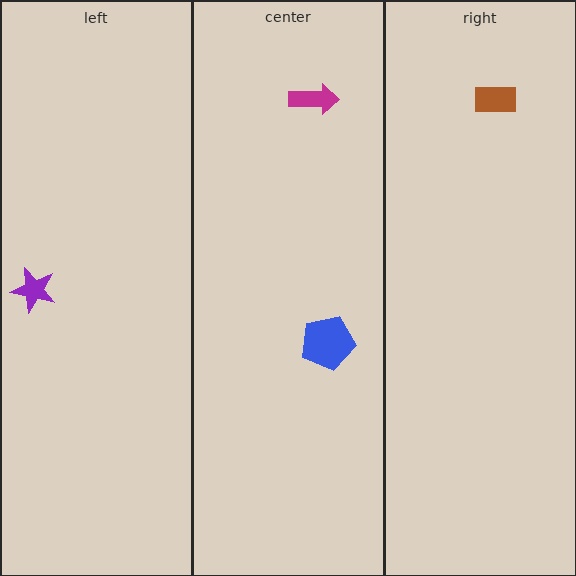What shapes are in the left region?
The purple star.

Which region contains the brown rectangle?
The right region.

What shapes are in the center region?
The blue pentagon, the magenta arrow.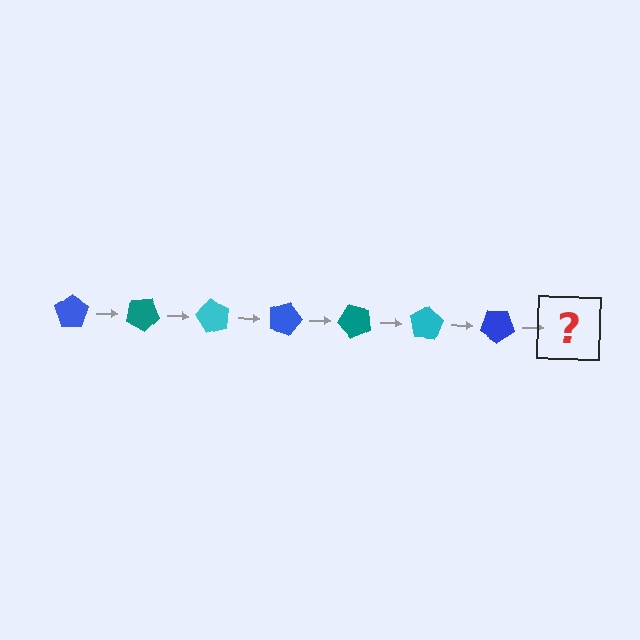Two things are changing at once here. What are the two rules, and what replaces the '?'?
The two rules are that it rotates 30 degrees each step and the color cycles through blue, teal, and cyan. The '?' should be a teal pentagon, rotated 210 degrees from the start.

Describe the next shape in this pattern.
It should be a teal pentagon, rotated 210 degrees from the start.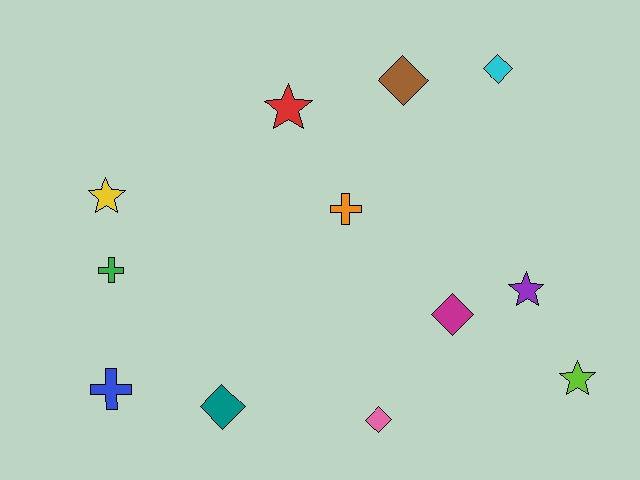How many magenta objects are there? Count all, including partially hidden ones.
There is 1 magenta object.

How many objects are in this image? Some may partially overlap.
There are 12 objects.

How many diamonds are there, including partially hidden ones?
There are 5 diamonds.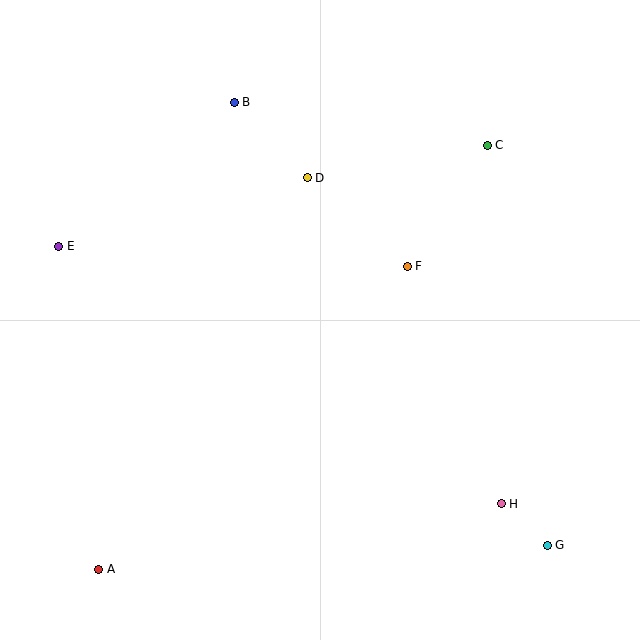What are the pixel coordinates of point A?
Point A is at (99, 569).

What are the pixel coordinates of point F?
Point F is at (407, 266).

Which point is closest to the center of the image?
Point F at (407, 266) is closest to the center.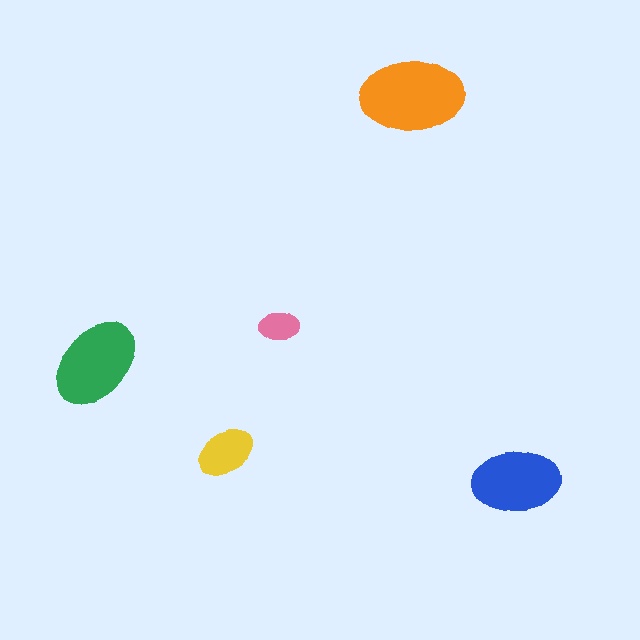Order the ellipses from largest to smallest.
the orange one, the green one, the blue one, the yellow one, the pink one.